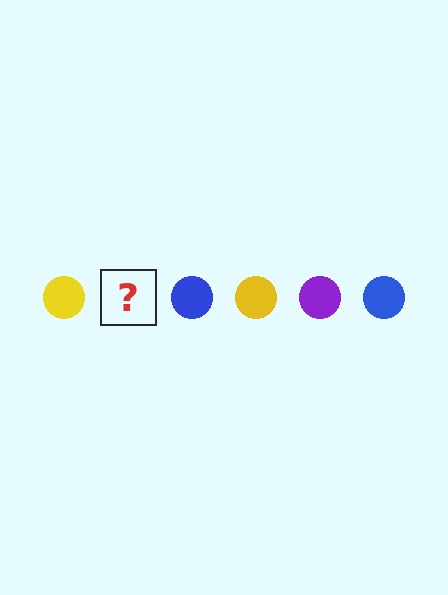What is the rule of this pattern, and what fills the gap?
The rule is that the pattern cycles through yellow, purple, blue circles. The gap should be filled with a purple circle.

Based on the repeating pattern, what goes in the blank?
The blank should be a purple circle.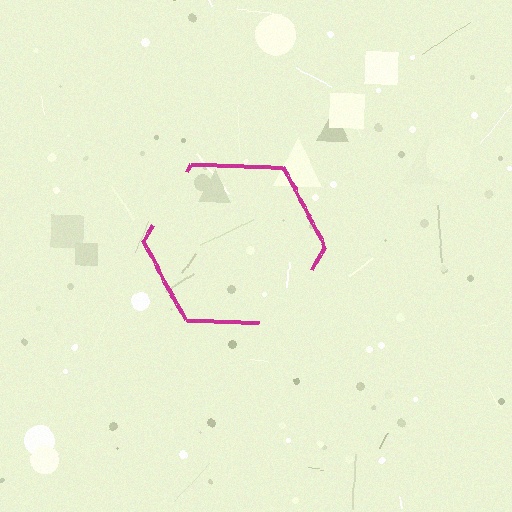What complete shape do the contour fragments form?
The contour fragments form a hexagon.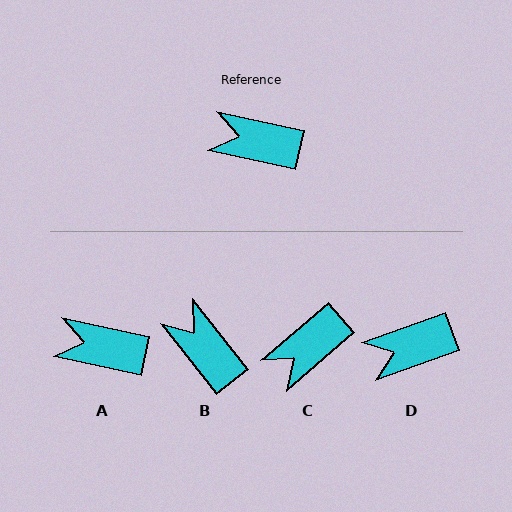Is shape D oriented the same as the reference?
No, it is off by about 32 degrees.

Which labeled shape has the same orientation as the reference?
A.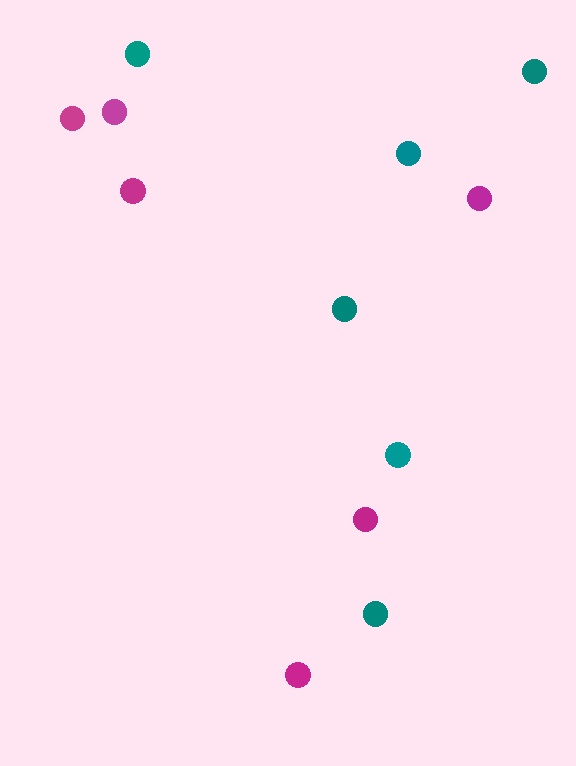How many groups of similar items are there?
There are 2 groups: one group of magenta circles (6) and one group of teal circles (6).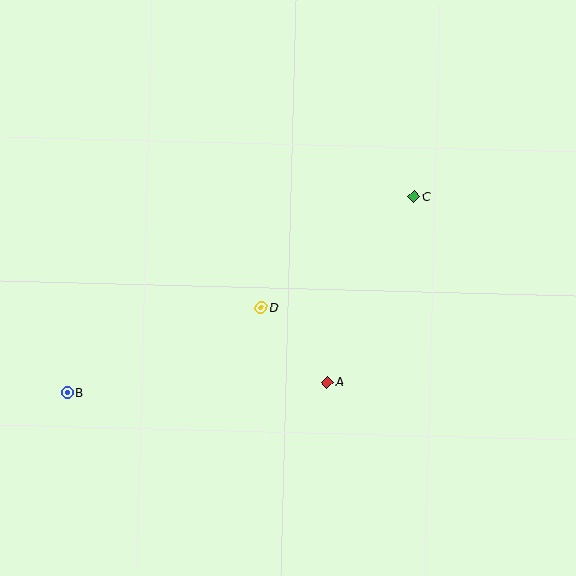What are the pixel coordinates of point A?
Point A is at (327, 382).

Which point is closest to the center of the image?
Point D at (261, 308) is closest to the center.